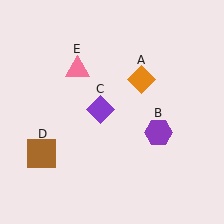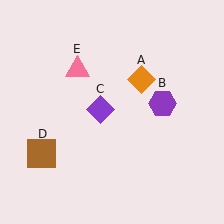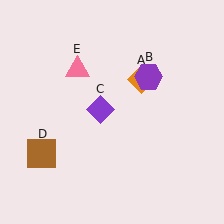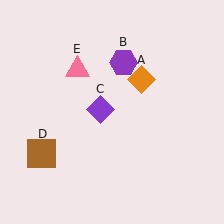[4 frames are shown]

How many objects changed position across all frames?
1 object changed position: purple hexagon (object B).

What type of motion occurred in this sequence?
The purple hexagon (object B) rotated counterclockwise around the center of the scene.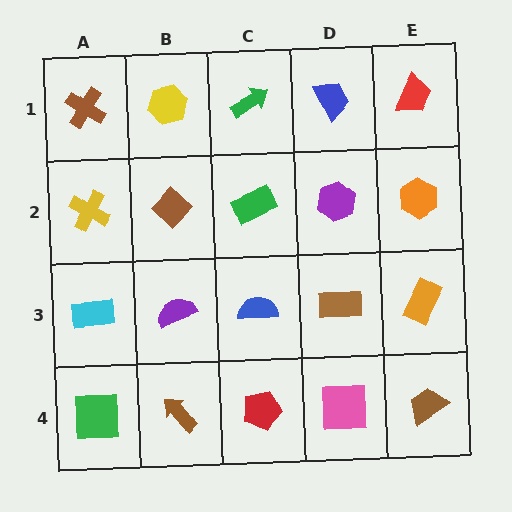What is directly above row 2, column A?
A brown cross.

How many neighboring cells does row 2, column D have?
4.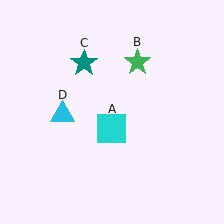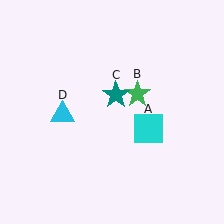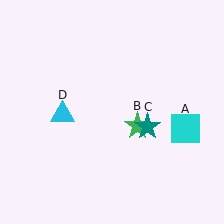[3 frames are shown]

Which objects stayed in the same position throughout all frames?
Cyan triangle (object D) remained stationary.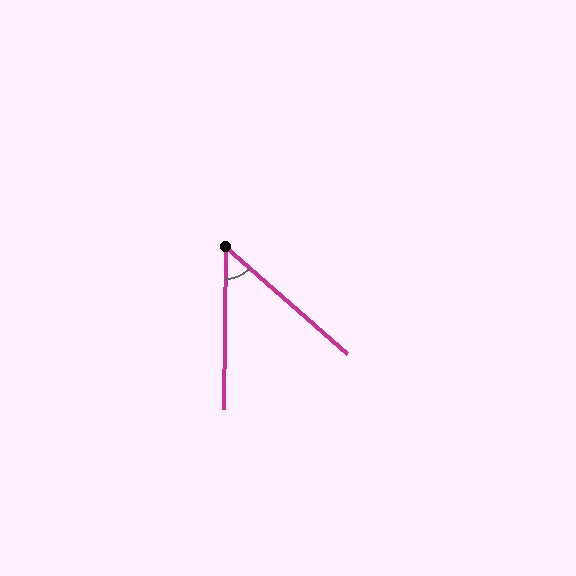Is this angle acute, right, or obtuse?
It is acute.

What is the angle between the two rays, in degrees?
Approximately 49 degrees.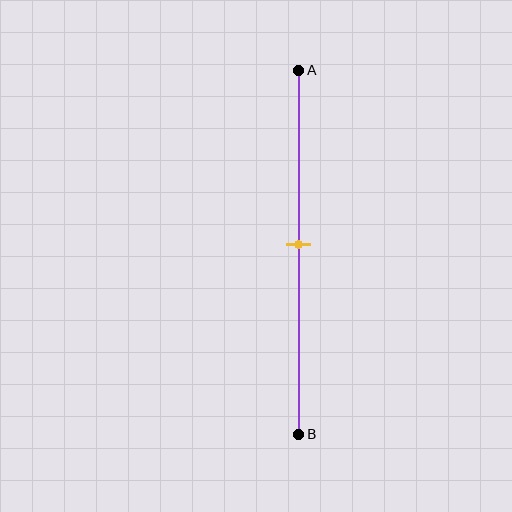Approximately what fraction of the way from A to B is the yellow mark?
The yellow mark is approximately 50% of the way from A to B.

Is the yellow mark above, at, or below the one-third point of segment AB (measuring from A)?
The yellow mark is below the one-third point of segment AB.